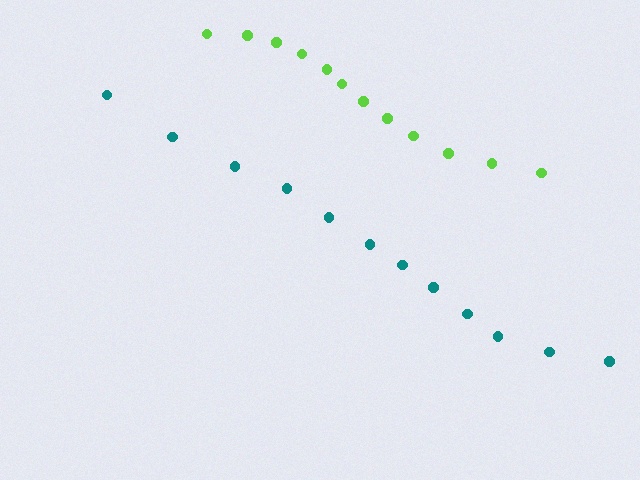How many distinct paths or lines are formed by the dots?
There are 2 distinct paths.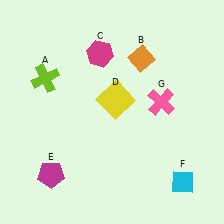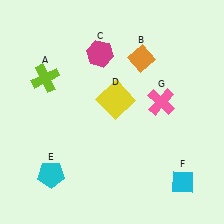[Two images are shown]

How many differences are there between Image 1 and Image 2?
There is 1 difference between the two images.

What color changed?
The pentagon (E) changed from magenta in Image 1 to cyan in Image 2.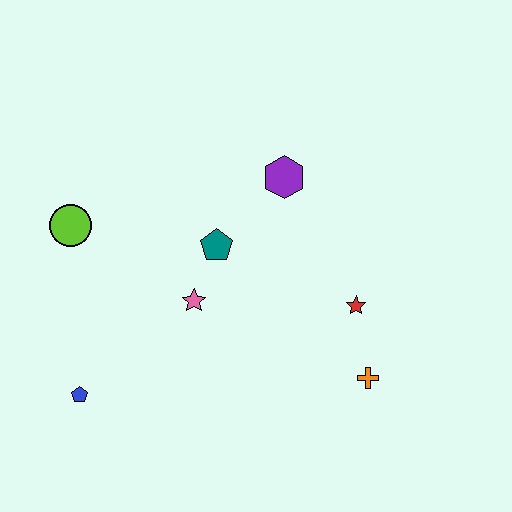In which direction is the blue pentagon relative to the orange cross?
The blue pentagon is to the left of the orange cross.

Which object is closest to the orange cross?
The red star is closest to the orange cross.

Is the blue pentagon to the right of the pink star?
No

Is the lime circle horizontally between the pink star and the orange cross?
No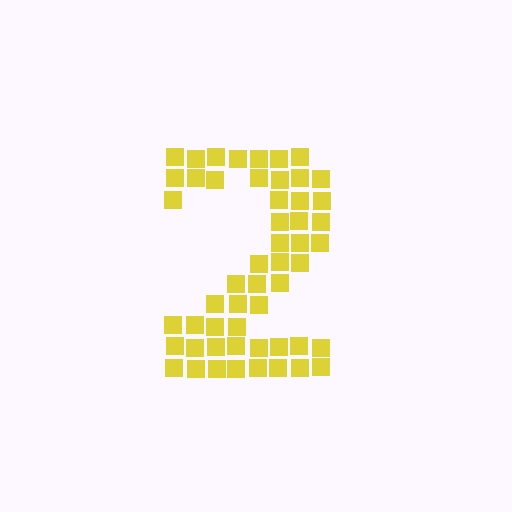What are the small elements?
The small elements are squares.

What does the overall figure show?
The overall figure shows the digit 2.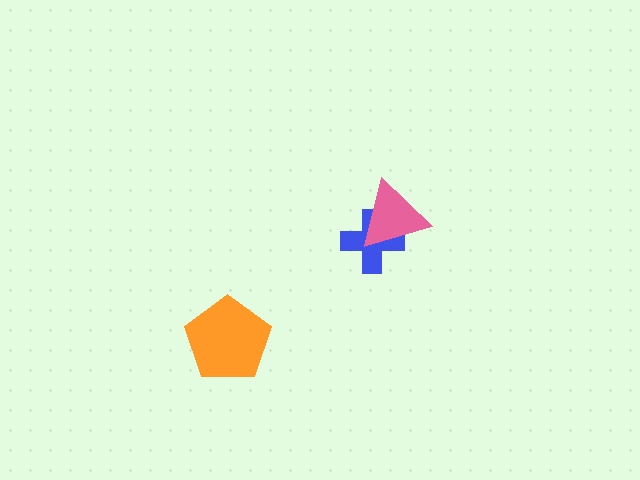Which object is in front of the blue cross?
The pink triangle is in front of the blue cross.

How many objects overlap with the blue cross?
1 object overlaps with the blue cross.